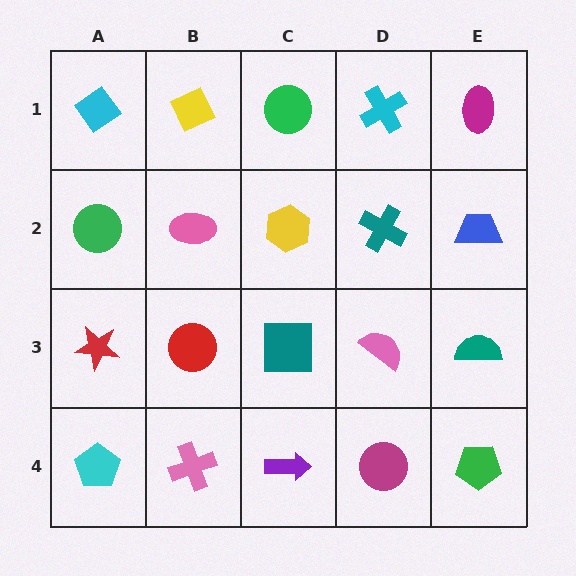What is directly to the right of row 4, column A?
A pink cross.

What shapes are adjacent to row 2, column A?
A cyan diamond (row 1, column A), a red star (row 3, column A), a pink ellipse (row 2, column B).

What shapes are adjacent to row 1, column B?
A pink ellipse (row 2, column B), a cyan diamond (row 1, column A), a green circle (row 1, column C).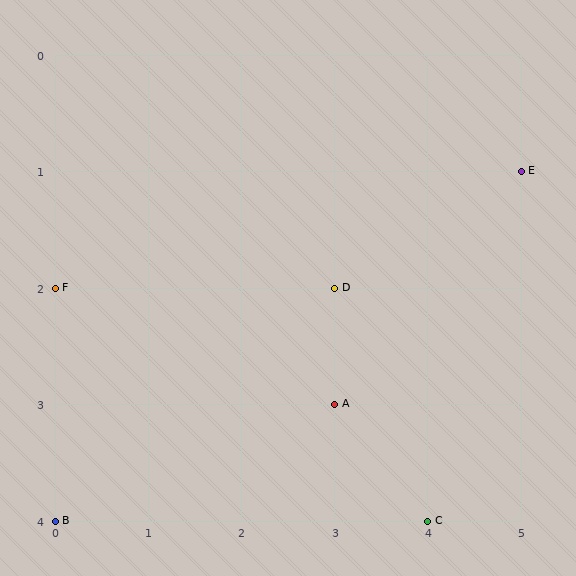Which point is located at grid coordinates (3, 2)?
Point D is at (3, 2).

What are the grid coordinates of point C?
Point C is at grid coordinates (4, 4).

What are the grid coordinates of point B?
Point B is at grid coordinates (0, 4).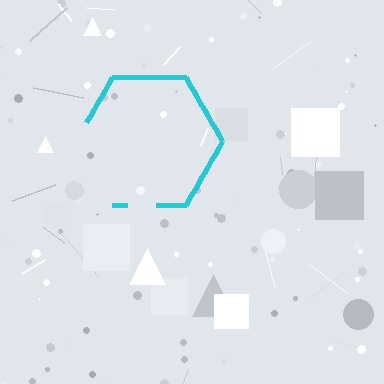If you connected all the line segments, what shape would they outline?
They would outline a hexagon.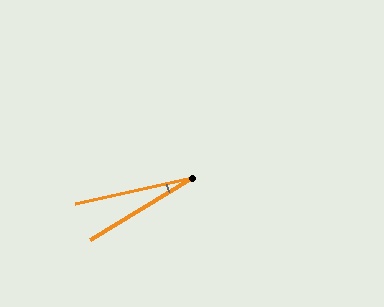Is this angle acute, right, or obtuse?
It is acute.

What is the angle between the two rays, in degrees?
Approximately 19 degrees.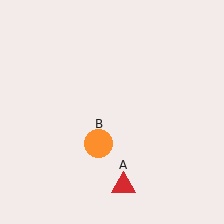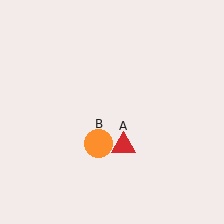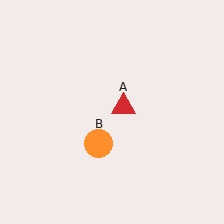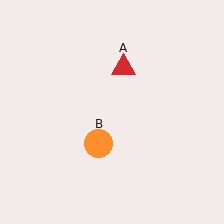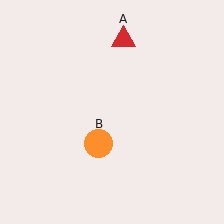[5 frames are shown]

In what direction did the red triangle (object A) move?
The red triangle (object A) moved up.